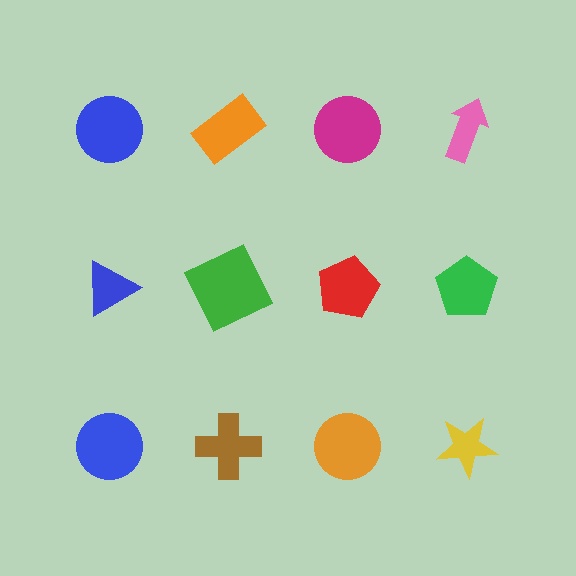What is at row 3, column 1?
A blue circle.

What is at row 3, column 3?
An orange circle.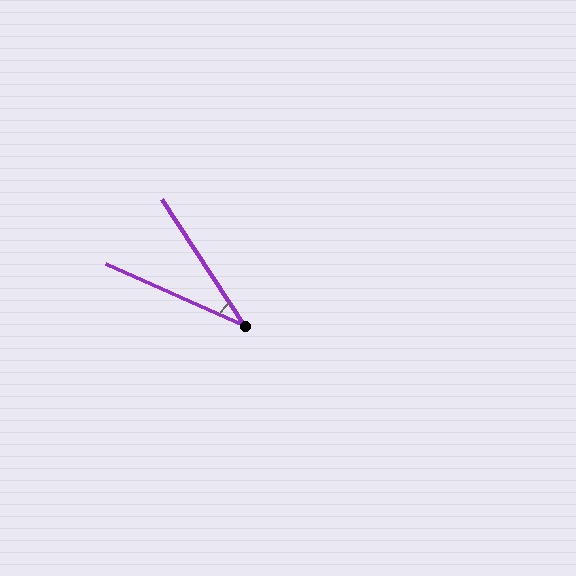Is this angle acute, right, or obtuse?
It is acute.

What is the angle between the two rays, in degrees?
Approximately 33 degrees.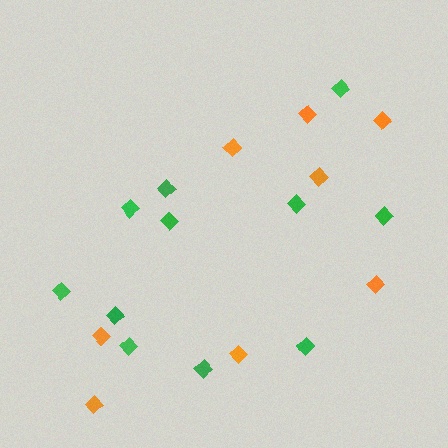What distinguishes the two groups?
There are 2 groups: one group of green diamonds (11) and one group of orange diamonds (8).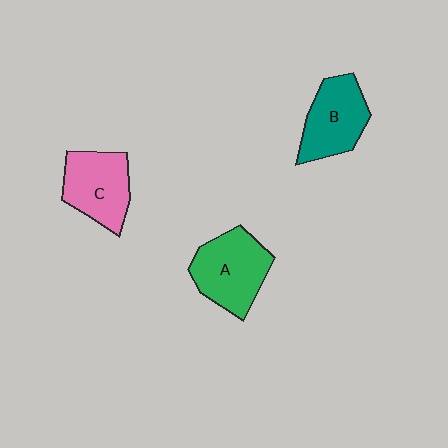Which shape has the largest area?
Shape A (green).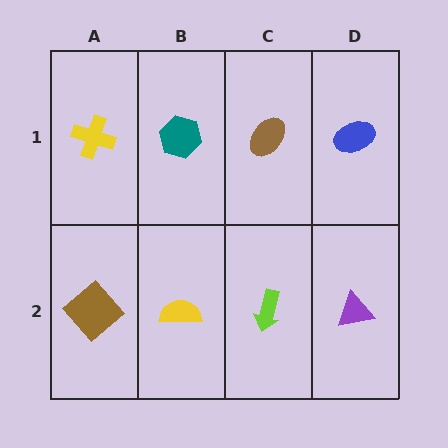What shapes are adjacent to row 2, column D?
A blue ellipse (row 1, column D), a lime arrow (row 2, column C).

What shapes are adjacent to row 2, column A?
A yellow cross (row 1, column A), a yellow semicircle (row 2, column B).